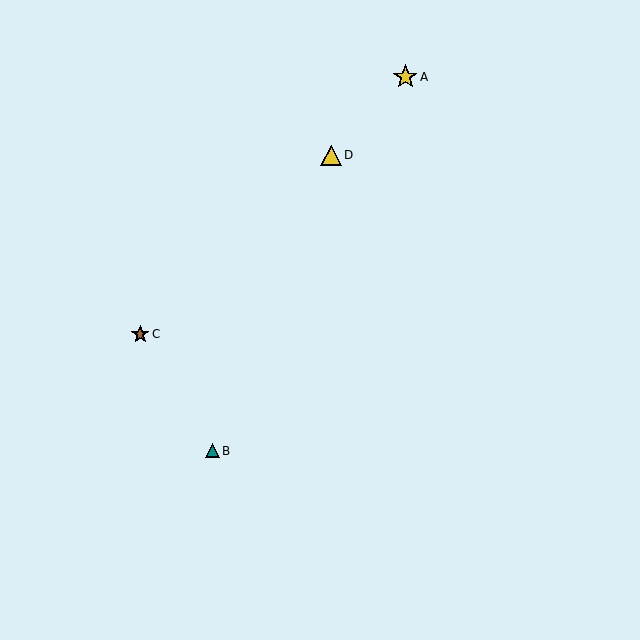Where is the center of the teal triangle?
The center of the teal triangle is at (212, 451).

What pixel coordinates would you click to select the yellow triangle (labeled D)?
Click at (331, 155) to select the yellow triangle D.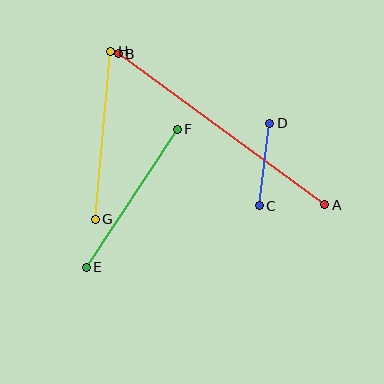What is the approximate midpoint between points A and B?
The midpoint is at approximately (222, 129) pixels.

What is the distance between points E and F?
The distance is approximately 165 pixels.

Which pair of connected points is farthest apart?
Points A and B are farthest apart.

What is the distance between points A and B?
The distance is approximately 256 pixels.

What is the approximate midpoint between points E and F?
The midpoint is at approximately (132, 198) pixels.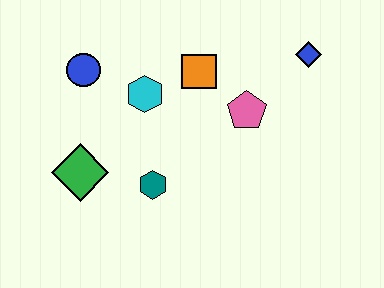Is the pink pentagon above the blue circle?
No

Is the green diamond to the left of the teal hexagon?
Yes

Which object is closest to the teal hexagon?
The green diamond is closest to the teal hexagon.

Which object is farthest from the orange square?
The green diamond is farthest from the orange square.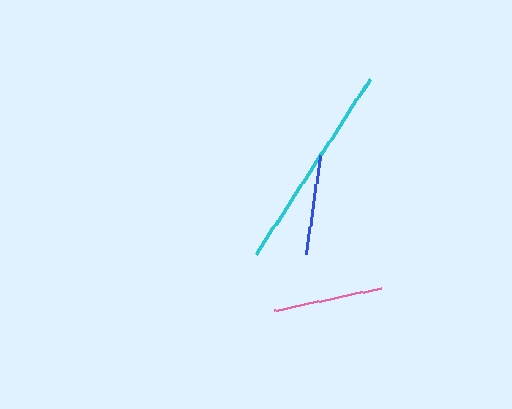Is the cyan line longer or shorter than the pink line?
The cyan line is longer than the pink line.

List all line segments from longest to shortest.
From longest to shortest: cyan, pink, blue.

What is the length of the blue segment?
The blue segment is approximately 100 pixels long.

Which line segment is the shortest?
The blue line is the shortest at approximately 100 pixels.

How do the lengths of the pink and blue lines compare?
The pink and blue lines are approximately the same length.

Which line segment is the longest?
The cyan line is the longest at approximately 210 pixels.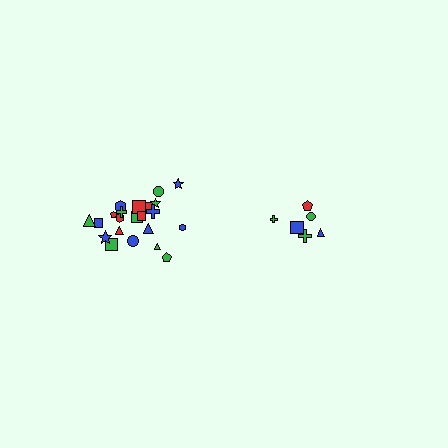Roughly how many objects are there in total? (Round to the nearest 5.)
Roughly 30 objects in total.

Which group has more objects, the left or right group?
The left group.